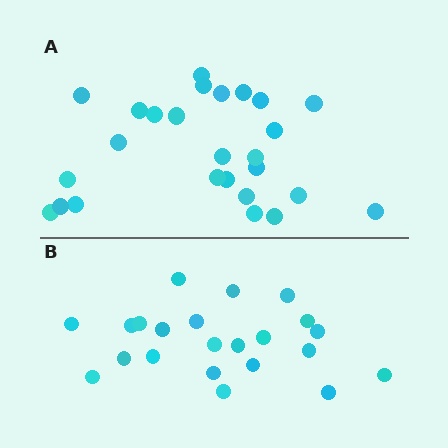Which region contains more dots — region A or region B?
Region A (the top region) has more dots.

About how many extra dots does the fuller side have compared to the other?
Region A has about 4 more dots than region B.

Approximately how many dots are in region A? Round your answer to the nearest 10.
About 30 dots. (The exact count is 26, which rounds to 30.)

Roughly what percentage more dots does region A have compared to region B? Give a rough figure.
About 20% more.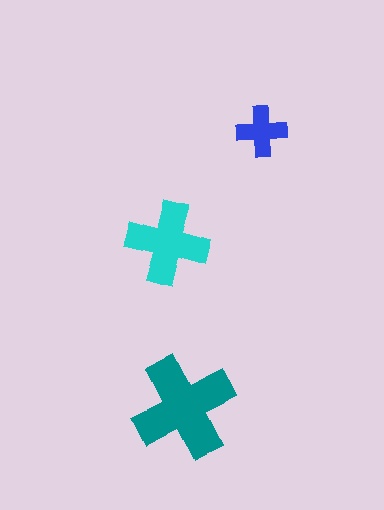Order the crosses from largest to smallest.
the teal one, the cyan one, the blue one.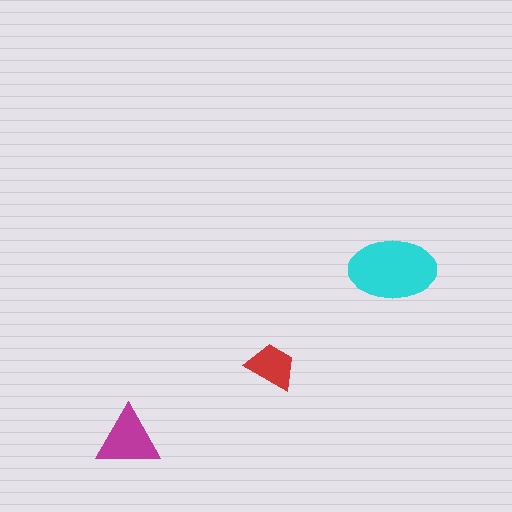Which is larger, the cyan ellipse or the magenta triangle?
The cyan ellipse.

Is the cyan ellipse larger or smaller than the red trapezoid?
Larger.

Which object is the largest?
The cyan ellipse.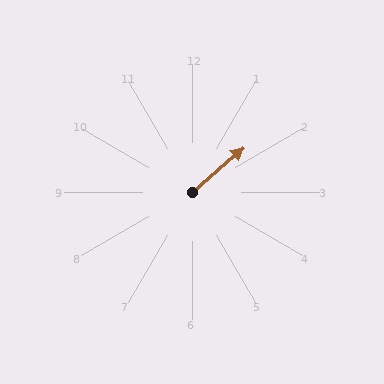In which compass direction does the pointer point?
Northeast.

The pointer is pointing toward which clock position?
Roughly 2 o'clock.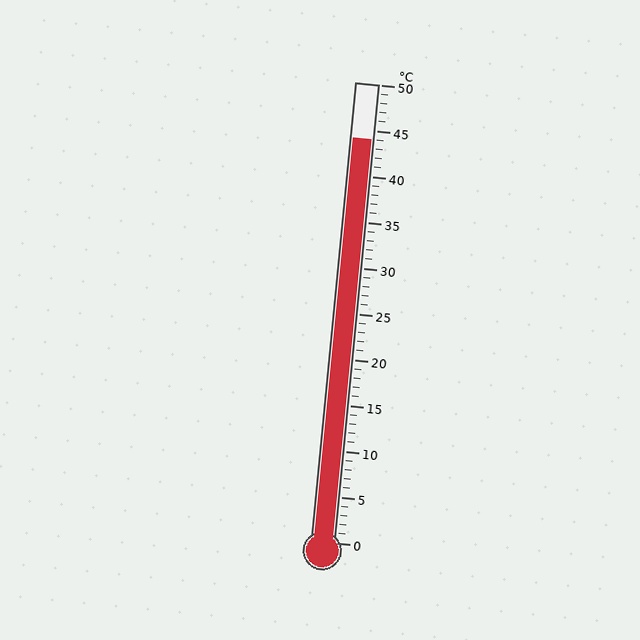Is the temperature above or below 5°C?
The temperature is above 5°C.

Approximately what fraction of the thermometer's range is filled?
The thermometer is filled to approximately 90% of its range.